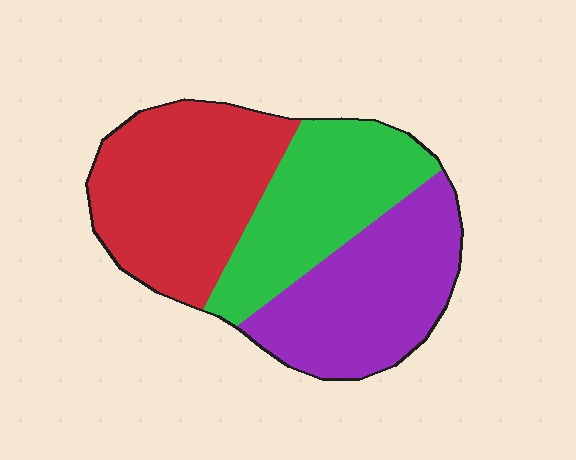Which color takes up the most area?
Red, at roughly 40%.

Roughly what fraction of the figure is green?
Green covers roughly 30% of the figure.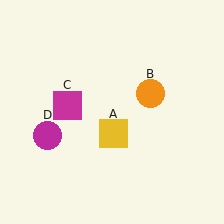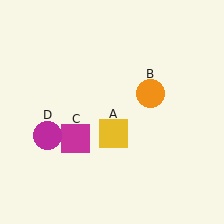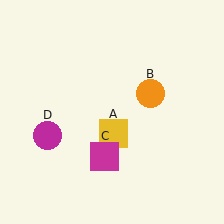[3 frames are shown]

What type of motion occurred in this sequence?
The magenta square (object C) rotated counterclockwise around the center of the scene.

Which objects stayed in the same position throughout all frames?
Yellow square (object A) and orange circle (object B) and magenta circle (object D) remained stationary.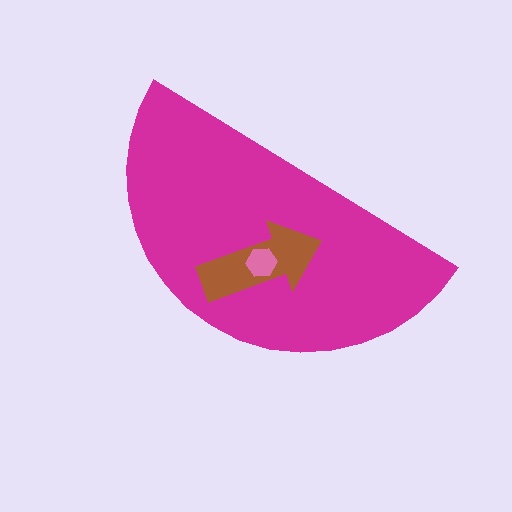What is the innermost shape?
The pink hexagon.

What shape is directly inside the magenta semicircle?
The brown arrow.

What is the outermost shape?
The magenta semicircle.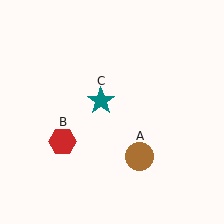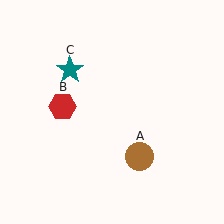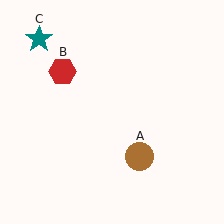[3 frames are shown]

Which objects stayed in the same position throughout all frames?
Brown circle (object A) remained stationary.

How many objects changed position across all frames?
2 objects changed position: red hexagon (object B), teal star (object C).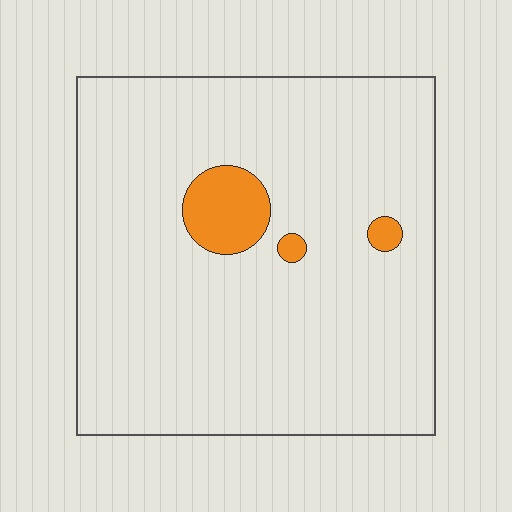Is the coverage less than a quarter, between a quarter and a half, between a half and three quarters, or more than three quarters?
Less than a quarter.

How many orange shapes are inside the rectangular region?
3.